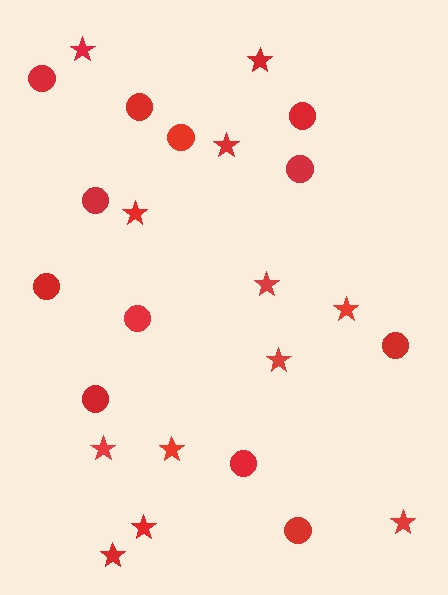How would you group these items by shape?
There are 2 groups: one group of stars (12) and one group of circles (12).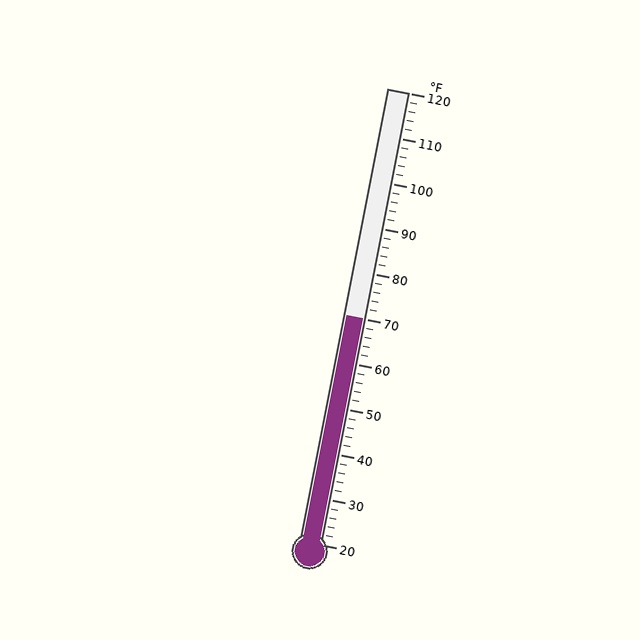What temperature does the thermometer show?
The thermometer shows approximately 70°F.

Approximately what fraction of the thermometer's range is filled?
The thermometer is filled to approximately 50% of its range.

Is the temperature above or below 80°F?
The temperature is below 80°F.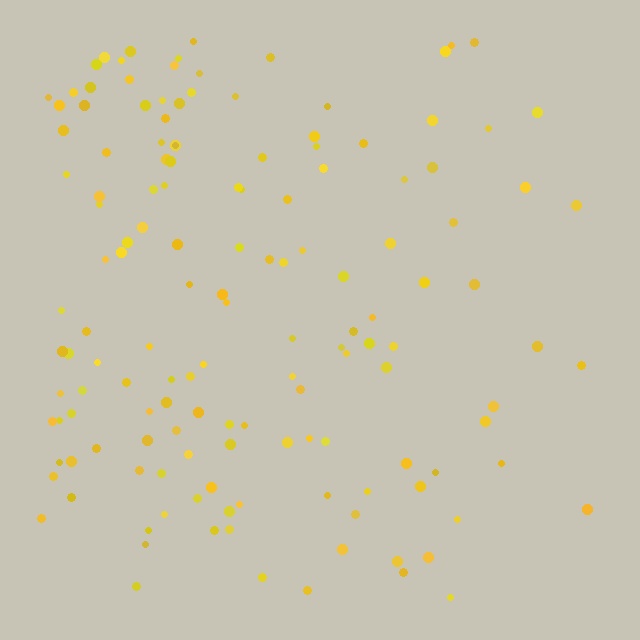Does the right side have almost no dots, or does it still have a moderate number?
Still a moderate number, just noticeably fewer than the left.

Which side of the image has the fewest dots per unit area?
The right.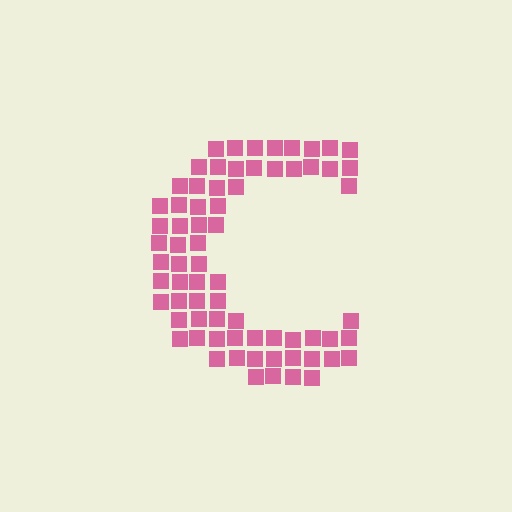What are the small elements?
The small elements are squares.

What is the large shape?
The large shape is the letter C.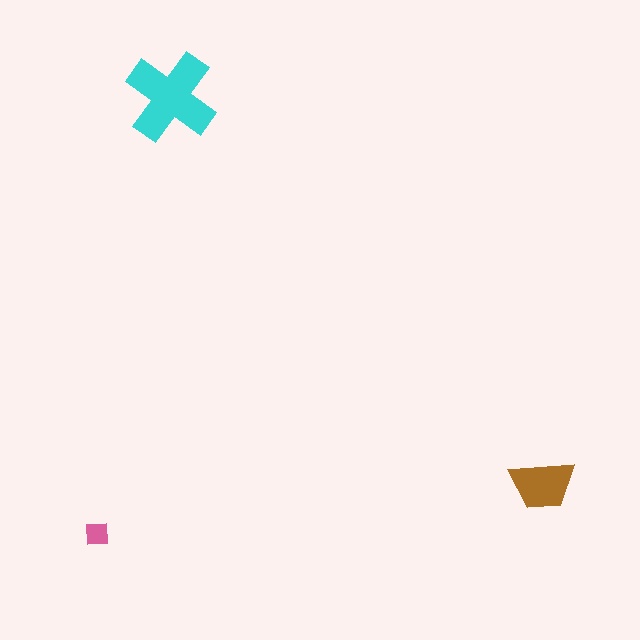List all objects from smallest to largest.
The pink square, the brown trapezoid, the cyan cross.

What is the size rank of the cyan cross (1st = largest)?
1st.